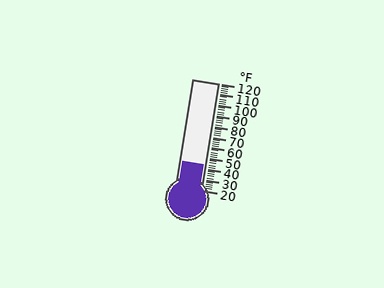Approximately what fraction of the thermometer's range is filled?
The thermometer is filled to approximately 25% of its range.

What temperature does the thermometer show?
The thermometer shows approximately 44°F.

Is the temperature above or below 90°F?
The temperature is below 90°F.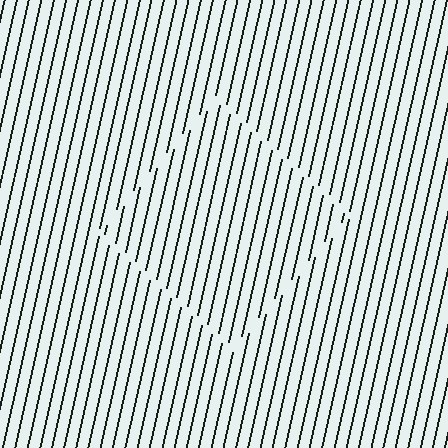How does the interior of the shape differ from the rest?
The interior of the shape contains the same grating, shifted by half a period — the contour is defined by the phase discontinuity where line-ends from the inner and outer gratings abut.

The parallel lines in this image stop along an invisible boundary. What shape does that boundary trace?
An illusory square. The interior of the shape contains the same grating, shifted by half a period — the contour is defined by the phase discontinuity where line-ends from the inner and outer gratings abut.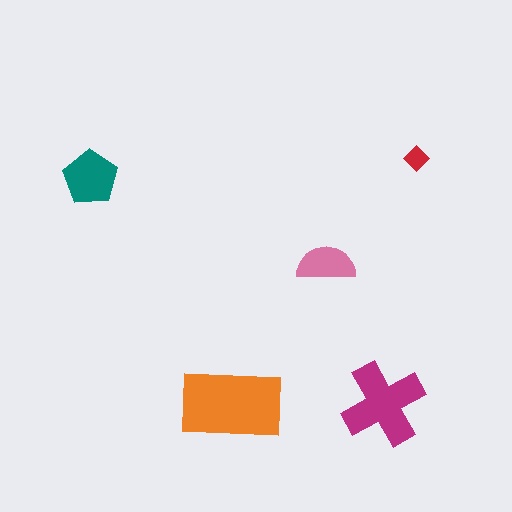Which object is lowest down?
The orange rectangle is bottommost.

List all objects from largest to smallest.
The orange rectangle, the magenta cross, the teal pentagon, the pink semicircle, the red diamond.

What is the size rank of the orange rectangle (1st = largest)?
1st.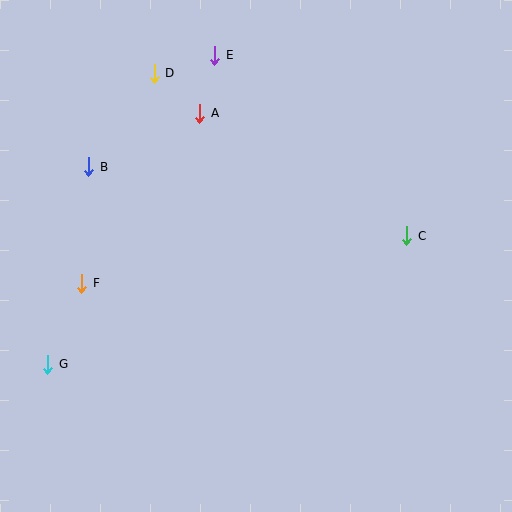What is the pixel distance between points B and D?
The distance between B and D is 115 pixels.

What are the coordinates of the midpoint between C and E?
The midpoint between C and E is at (311, 146).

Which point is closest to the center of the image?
Point C at (407, 236) is closest to the center.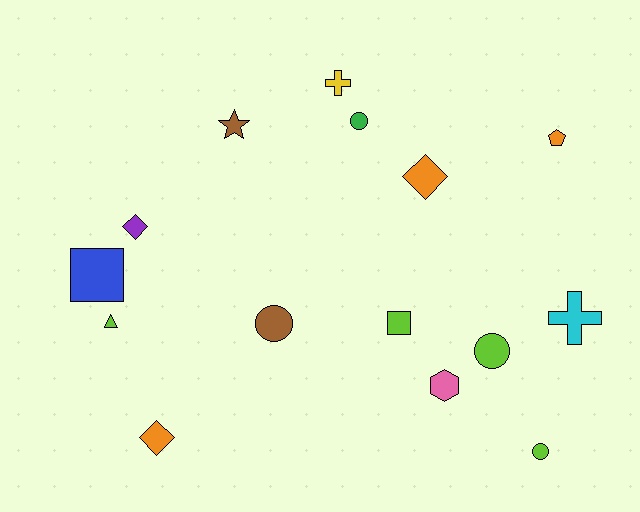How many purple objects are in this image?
There is 1 purple object.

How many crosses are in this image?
There are 2 crosses.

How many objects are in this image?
There are 15 objects.